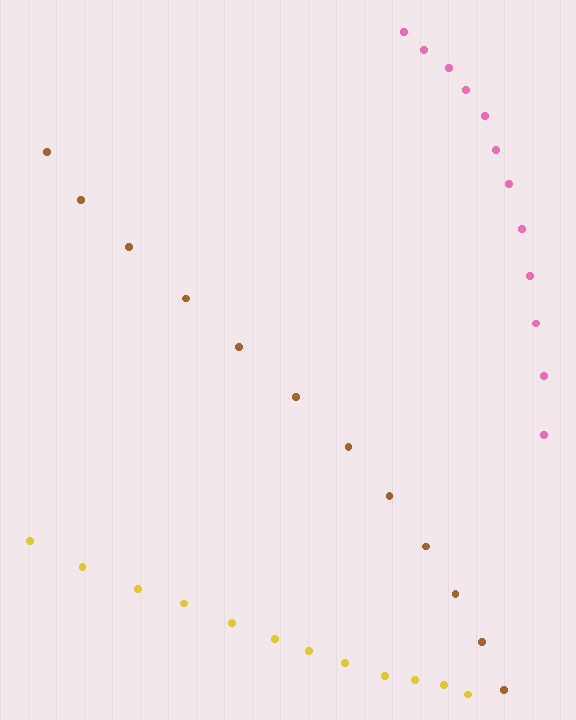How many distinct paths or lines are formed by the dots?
There are 3 distinct paths.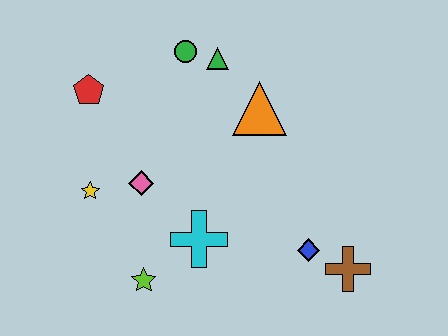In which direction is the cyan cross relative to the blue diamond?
The cyan cross is to the left of the blue diamond.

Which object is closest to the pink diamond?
The yellow star is closest to the pink diamond.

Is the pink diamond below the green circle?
Yes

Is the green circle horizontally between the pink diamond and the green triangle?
Yes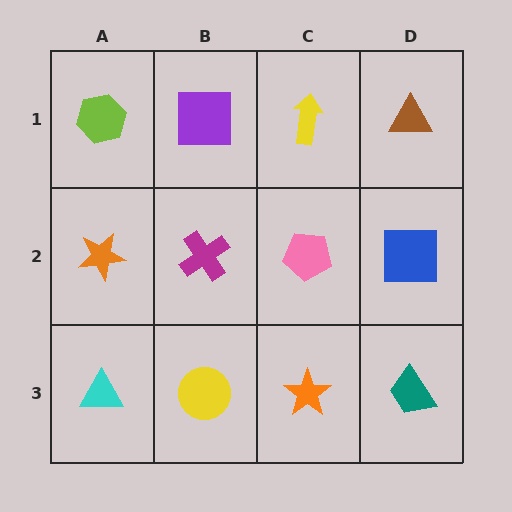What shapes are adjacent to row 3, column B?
A magenta cross (row 2, column B), a cyan triangle (row 3, column A), an orange star (row 3, column C).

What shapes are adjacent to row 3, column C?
A pink pentagon (row 2, column C), a yellow circle (row 3, column B), a teal trapezoid (row 3, column D).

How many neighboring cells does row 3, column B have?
3.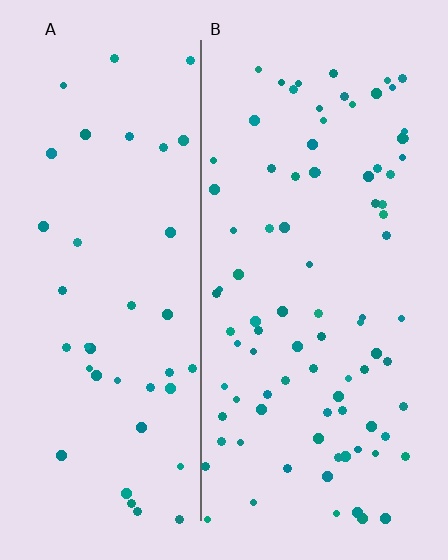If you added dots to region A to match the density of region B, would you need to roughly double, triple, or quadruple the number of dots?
Approximately double.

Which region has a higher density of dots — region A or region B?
B (the right).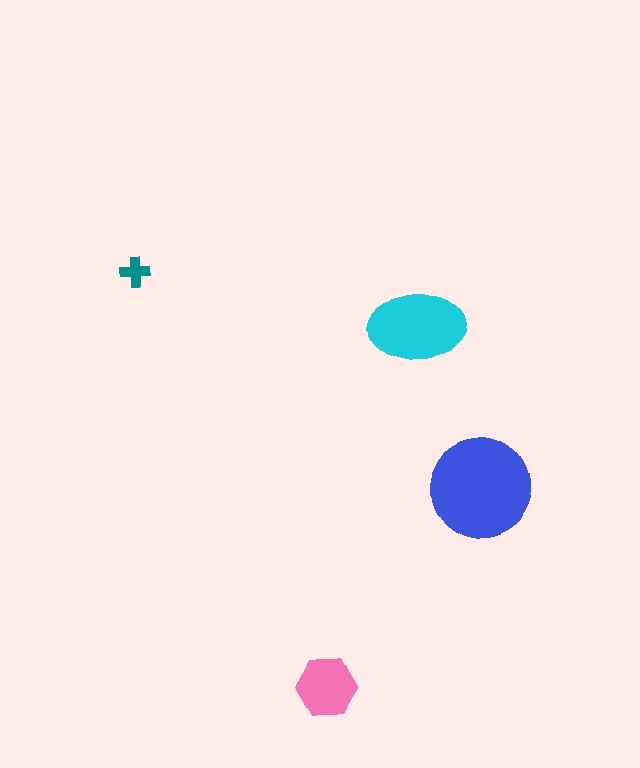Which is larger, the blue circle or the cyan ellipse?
The blue circle.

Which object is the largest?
The blue circle.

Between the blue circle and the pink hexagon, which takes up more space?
The blue circle.